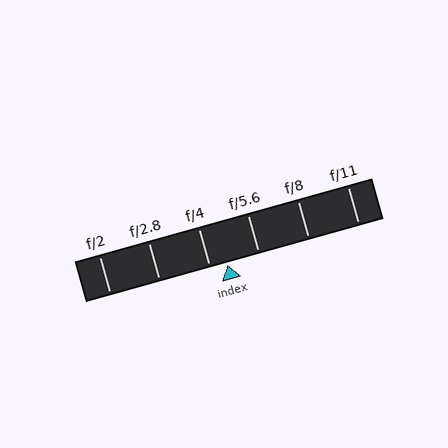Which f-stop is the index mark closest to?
The index mark is closest to f/4.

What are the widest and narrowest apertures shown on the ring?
The widest aperture shown is f/2 and the narrowest is f/11.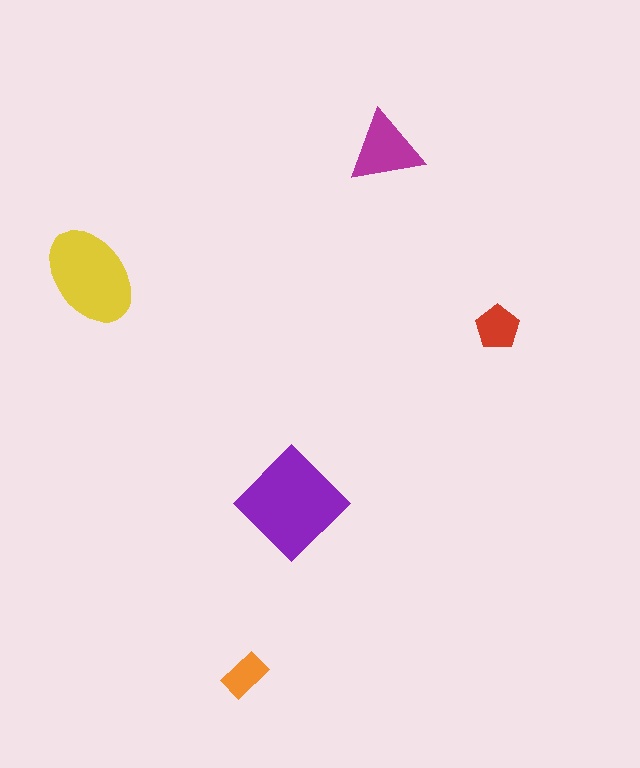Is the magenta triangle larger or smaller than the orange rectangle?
Larger.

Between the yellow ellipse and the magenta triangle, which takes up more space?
The yellow ellipse.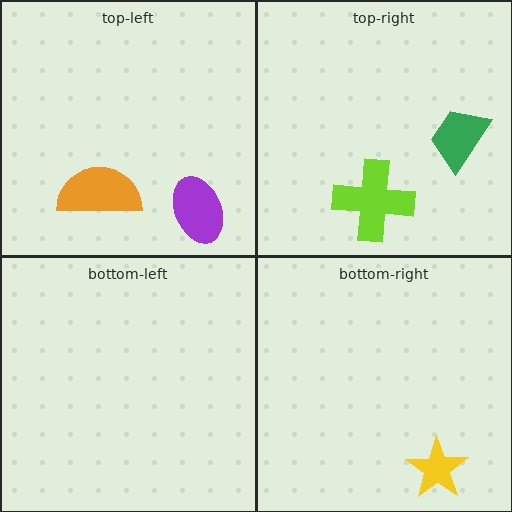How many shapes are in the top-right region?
2.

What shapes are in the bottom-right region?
The yellow star.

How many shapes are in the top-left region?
2.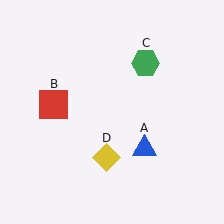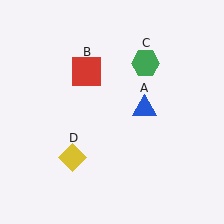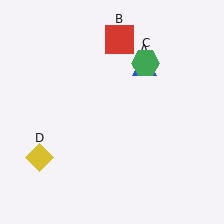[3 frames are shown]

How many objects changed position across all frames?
3 objects changed position: blue triangle (object A), red square (object B), yellow diamond (object D).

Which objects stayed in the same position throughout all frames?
Green hexagon (object C) remained stationary.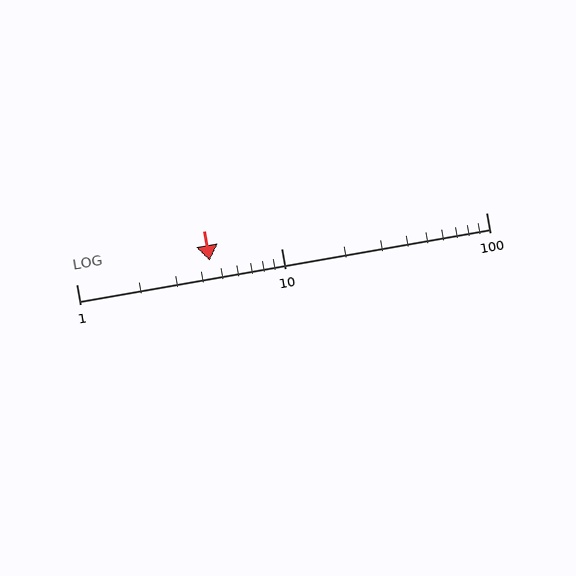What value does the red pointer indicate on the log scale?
The pointer indicates approximately 4.5.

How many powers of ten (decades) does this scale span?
The scale spans 2 decades, from 1 to 100.